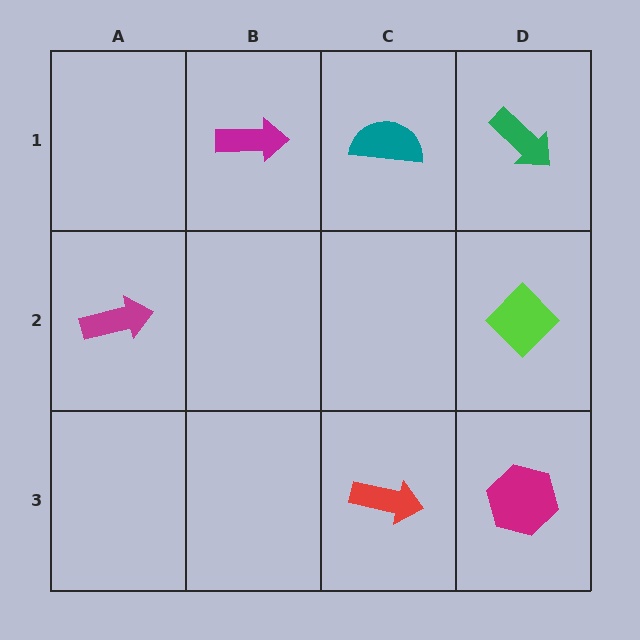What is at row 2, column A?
A magenta arrow.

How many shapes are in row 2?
2 shapes.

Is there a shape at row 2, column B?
No, that cell is empty.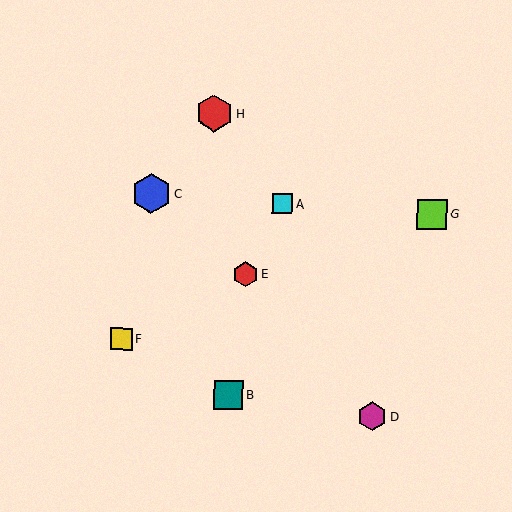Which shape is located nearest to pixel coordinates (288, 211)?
The cyan square (labeled A) at (282, 204) is nearest to that location.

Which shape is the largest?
The blue hexagon (labeled C) is the largest.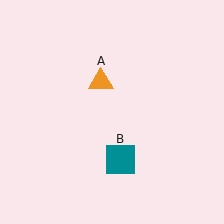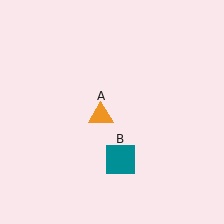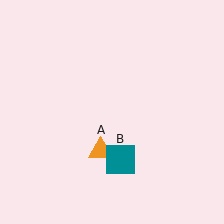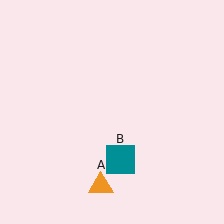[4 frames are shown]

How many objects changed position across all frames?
1 object changed position: orange triangle (object A).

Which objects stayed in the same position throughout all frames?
Teal square (object B) remained stationary.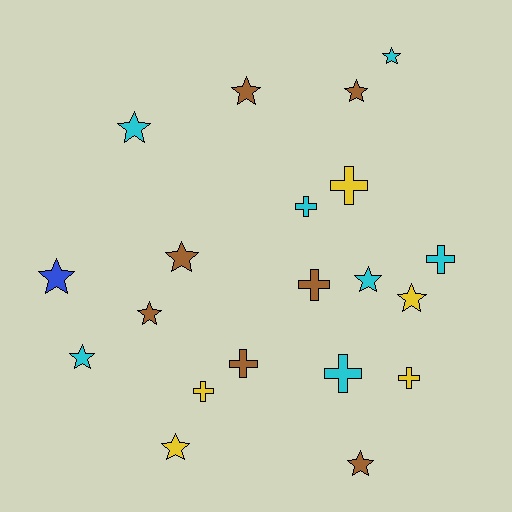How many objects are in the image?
There are 20 objects.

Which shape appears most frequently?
Star, with 12 objects.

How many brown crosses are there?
There are 2 brown crosses.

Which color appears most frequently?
Brown, with 7 objects.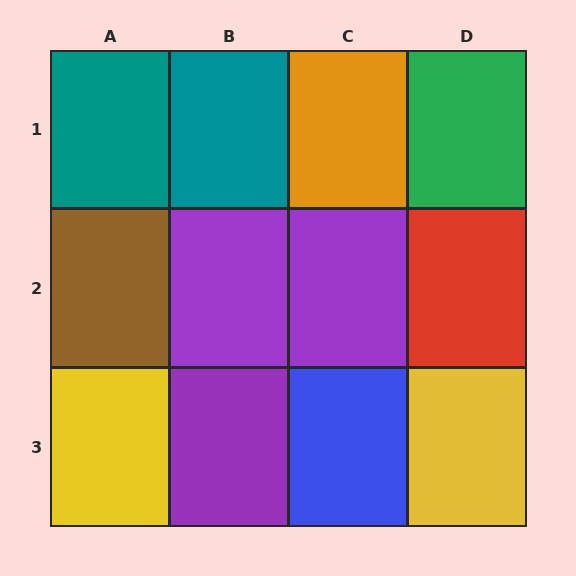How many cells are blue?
1 cell is blue.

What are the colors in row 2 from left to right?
Brown, purple, purple, red.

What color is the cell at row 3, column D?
Yellow.